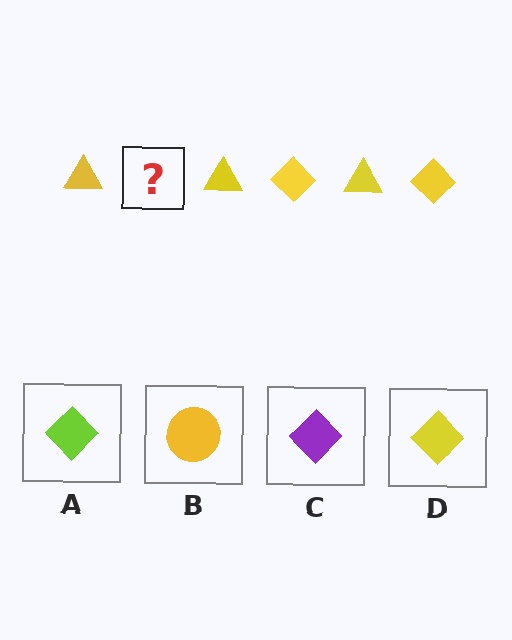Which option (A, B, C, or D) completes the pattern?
D.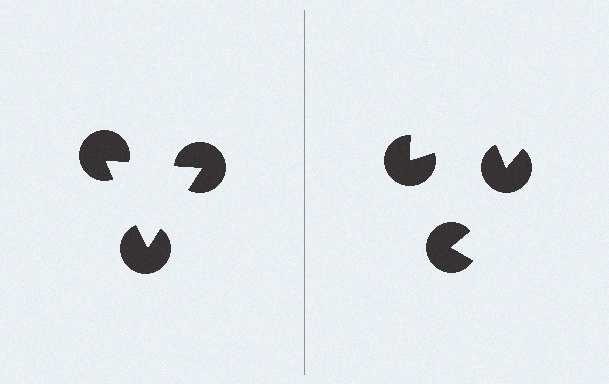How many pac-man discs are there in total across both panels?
6 — 3 on each side.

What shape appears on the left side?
An illusory triangle.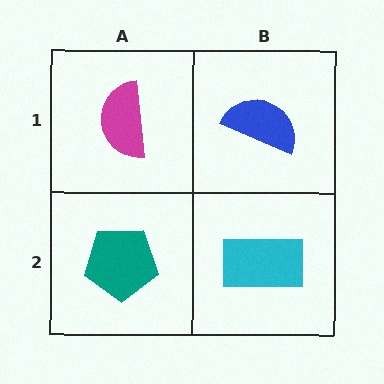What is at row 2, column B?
A cyan rectangle.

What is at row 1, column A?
A magenta semicircle.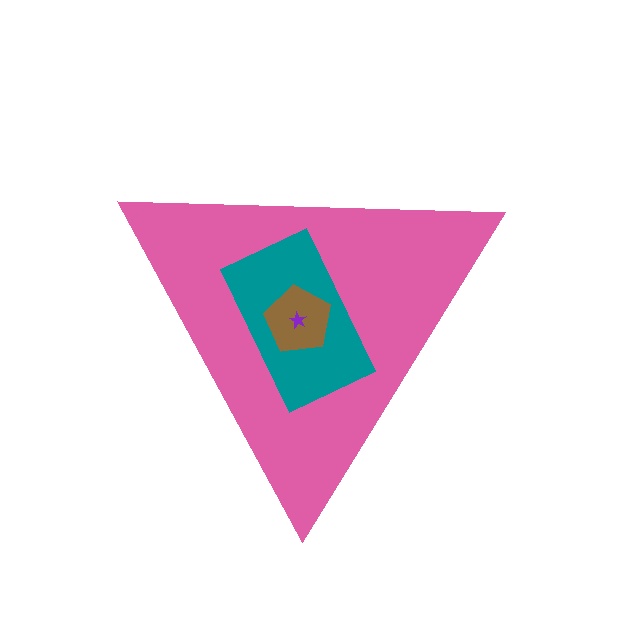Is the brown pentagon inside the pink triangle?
Yes.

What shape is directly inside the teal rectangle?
The brown pentagon.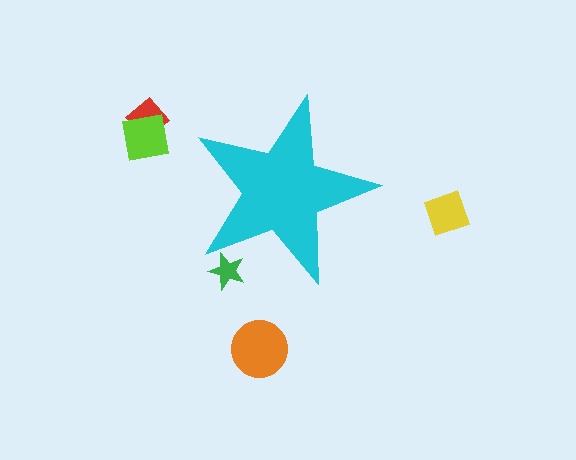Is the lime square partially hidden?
No, the lime square is fully visible.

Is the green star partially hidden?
Yes, the green star is partially hidden behind the cyan star.